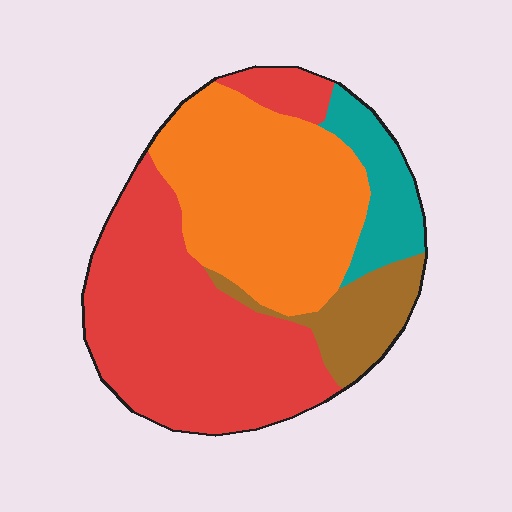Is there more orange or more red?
Red.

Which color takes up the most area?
Red, at roughly 45%.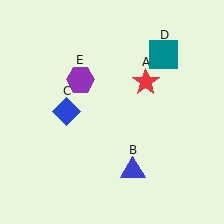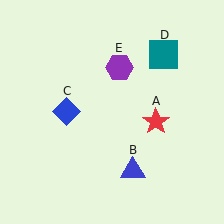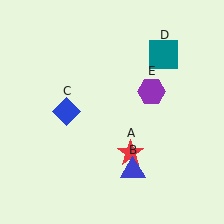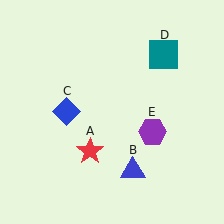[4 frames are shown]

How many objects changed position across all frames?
2 objects changed position: red star (object A), purple hexagon (object E).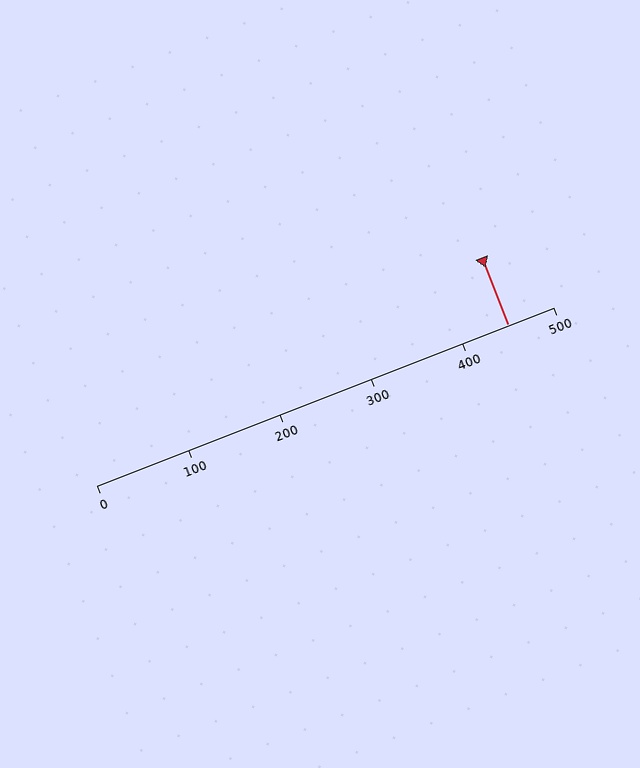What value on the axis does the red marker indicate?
The marker indicates approximately 450.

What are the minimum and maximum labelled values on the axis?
The axis runs from 0 to 500.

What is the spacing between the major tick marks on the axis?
The major ticks are spaced 100 apart.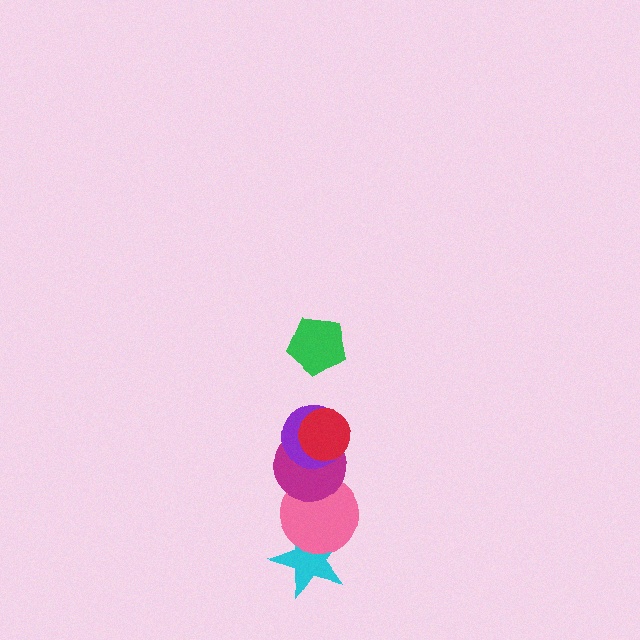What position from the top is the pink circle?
The pink circle is 5th from the top.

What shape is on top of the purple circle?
The red circle is on top of the purple circle.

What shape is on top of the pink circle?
The magenta circle is on top of the pink circle.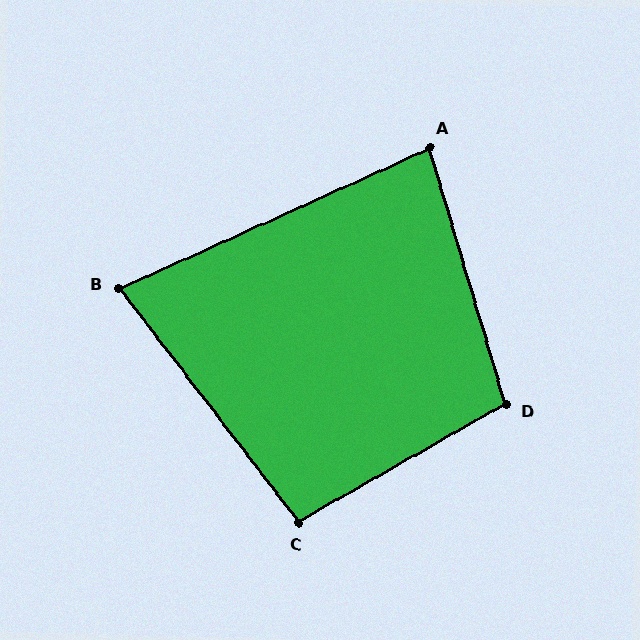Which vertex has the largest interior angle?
D, at approximately 103 degrees.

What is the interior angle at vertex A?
Approximately 82 degrees (acute).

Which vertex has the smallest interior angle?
B, at approximately 77 degrees.